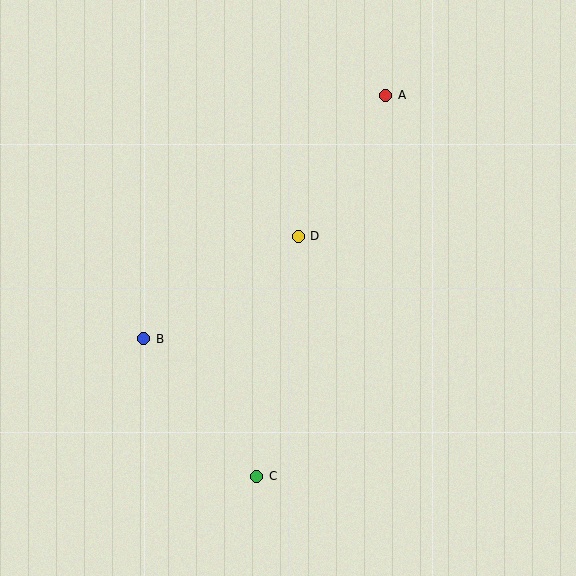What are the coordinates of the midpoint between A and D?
The midpoint between A and D is at (342, 166).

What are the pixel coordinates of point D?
Point D is at (298, 236).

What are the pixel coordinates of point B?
Point B is at (144, 339).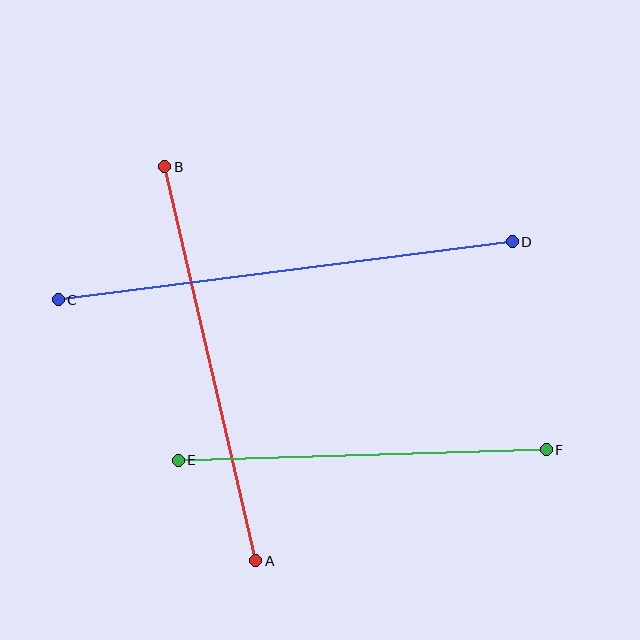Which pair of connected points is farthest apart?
Points C and D are farthest apart.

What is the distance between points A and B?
The distance is approximately 404 pixels.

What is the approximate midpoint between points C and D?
The midpoint is at approximately (285, 271) pixels.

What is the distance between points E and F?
The distance is approximately 368 pixels.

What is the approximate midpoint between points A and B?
The midpoint is at approximately (210, 364) pixels.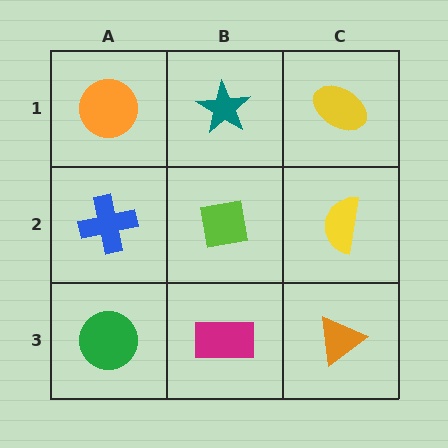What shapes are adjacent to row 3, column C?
A yellow semicircle (row 2, column C), a magenta rectangle (row 3, column B).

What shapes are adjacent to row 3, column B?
A lime square (row 2, column B), a green circle (row 3, column A), an orange triangle (row 3, column C).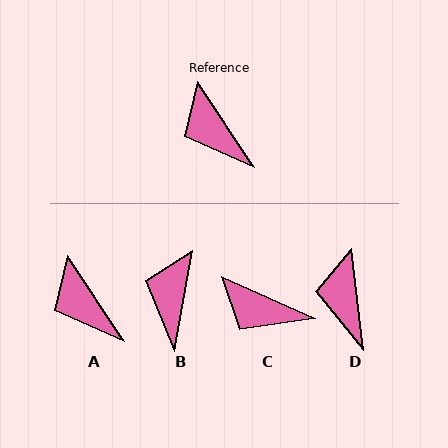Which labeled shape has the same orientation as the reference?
A.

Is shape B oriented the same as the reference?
No, it is off by about 44 degrees.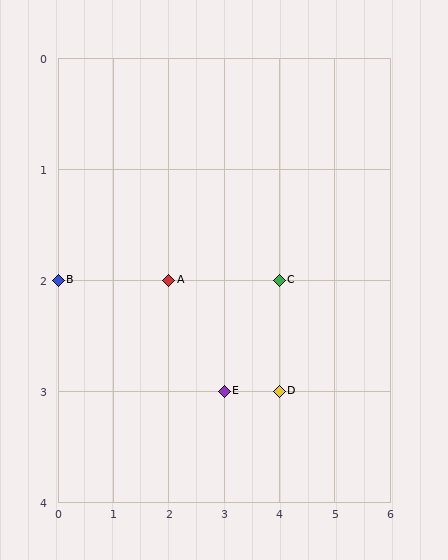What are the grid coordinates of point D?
Point D is at grid coordinates (4, 3).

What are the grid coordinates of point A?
Point A is at grid coordinates (2, 2).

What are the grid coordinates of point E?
Point E is at grid coordinates (3, 3).